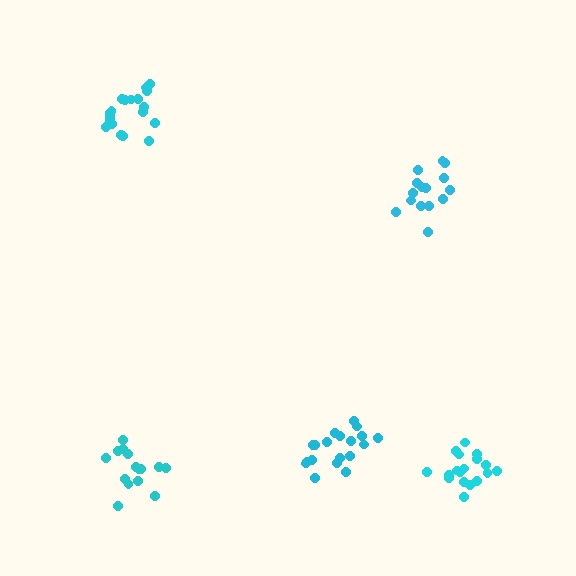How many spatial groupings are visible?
There are 5 spatial groupings.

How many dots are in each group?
Group 1: 15 dots, Group 2: 19 dots, Group 3: 20 dots, Group 4: 15 dots, Group 5: 18 dots (87 total).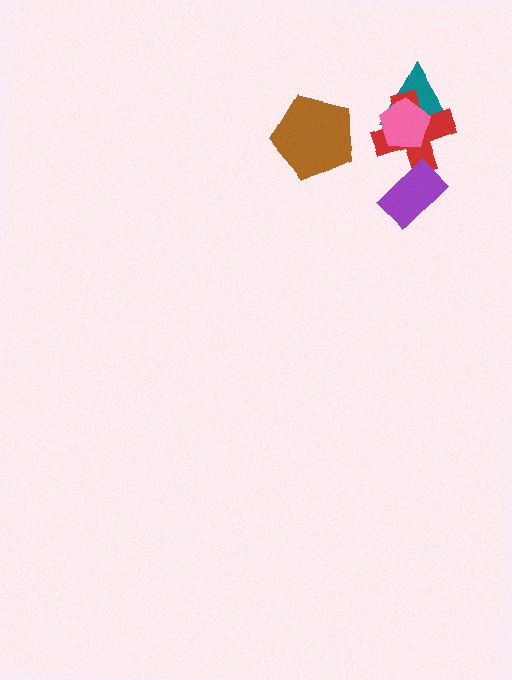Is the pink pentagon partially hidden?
No, no other shape covers it.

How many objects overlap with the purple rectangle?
1 object overlaps with the purple rectangle.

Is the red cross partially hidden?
Yes, it is partially covered by another shape.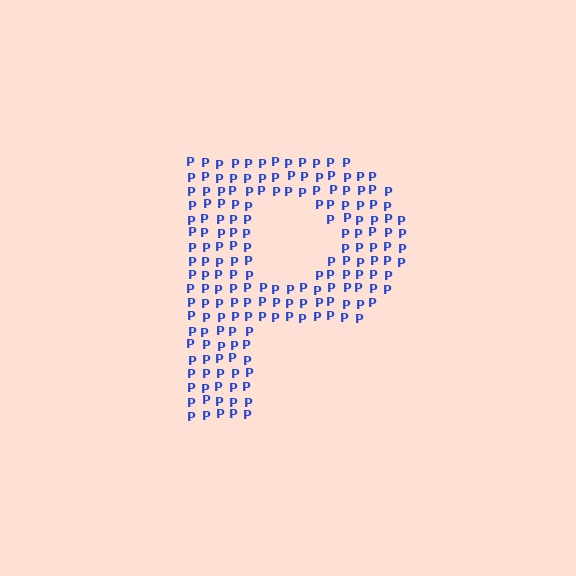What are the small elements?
The small elements are letter P's.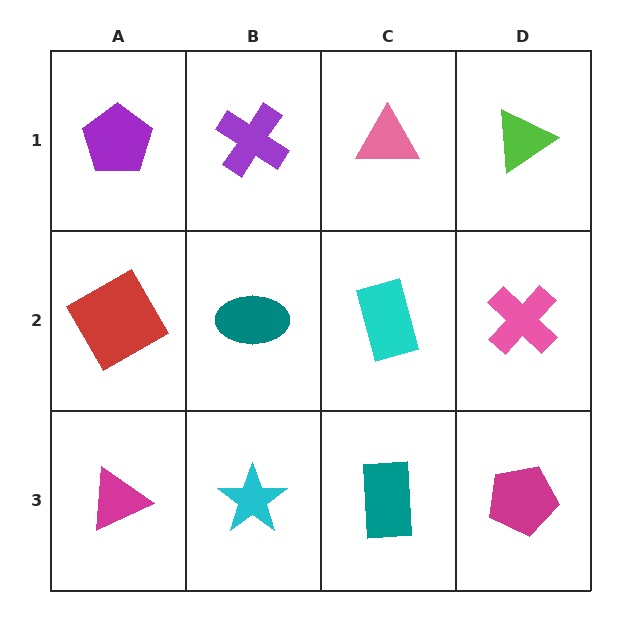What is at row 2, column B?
A teal ellipse.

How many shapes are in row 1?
4 shapes.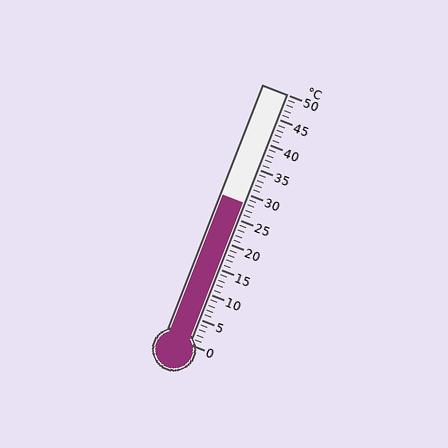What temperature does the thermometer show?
The thermometer shows approximately 28°C.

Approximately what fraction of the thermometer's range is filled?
The thermometer is filled to approximately 55% of its range.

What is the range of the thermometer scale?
The thermometer scale ranges from 0°C to 50°C.